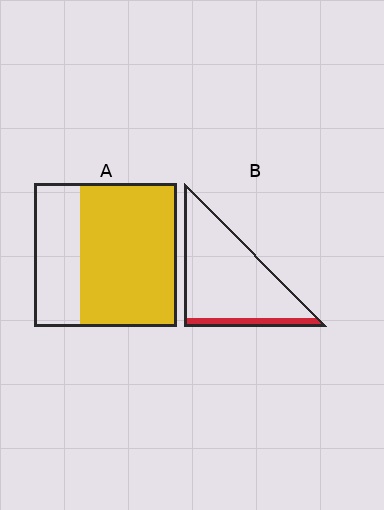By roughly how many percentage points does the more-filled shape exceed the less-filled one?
By roughly 55 percentage points (A over B).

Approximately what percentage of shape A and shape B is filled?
A is approximately 70% and B is approximately 10%.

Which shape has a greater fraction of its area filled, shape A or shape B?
Shape A.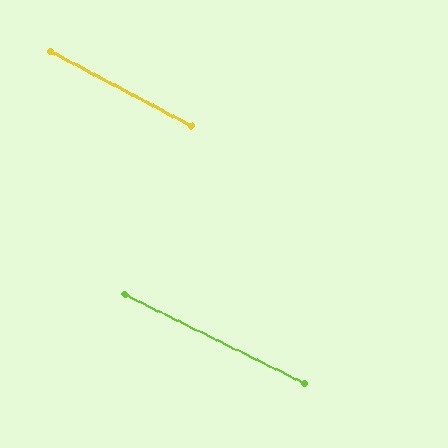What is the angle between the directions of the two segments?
Approximately 2 degrees.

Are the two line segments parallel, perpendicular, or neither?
Parallel — their directions differ by only 1.6°.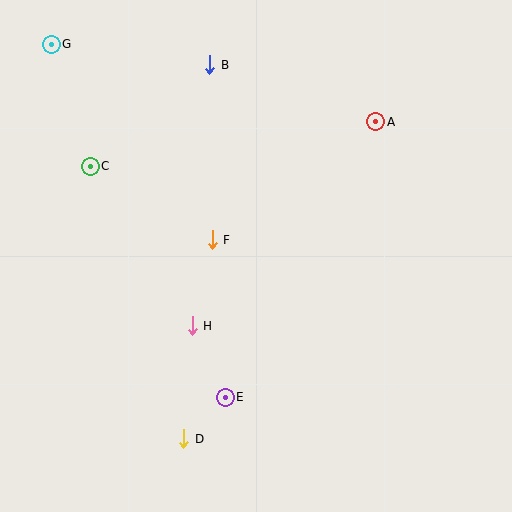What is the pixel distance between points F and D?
The distance between F and D is 201 pixels.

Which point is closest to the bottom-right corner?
Point E is closest to the bottom-right corner.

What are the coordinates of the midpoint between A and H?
The midpoint between A and H is at (284, 224).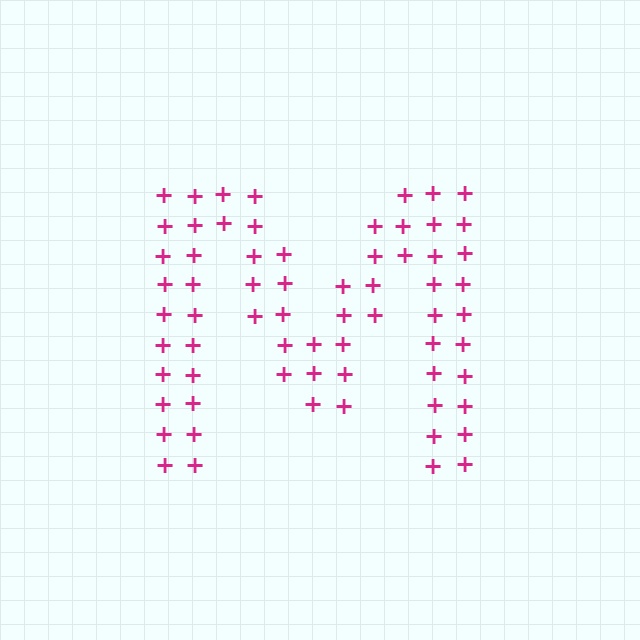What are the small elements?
The small elements are plus signs.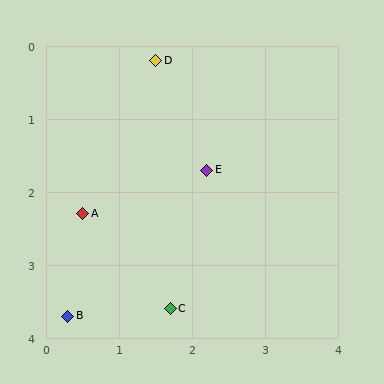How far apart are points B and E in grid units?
Points B and E are about 2.8 grid units apart.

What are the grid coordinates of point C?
Point C is at approximately (1.7, 3.6).